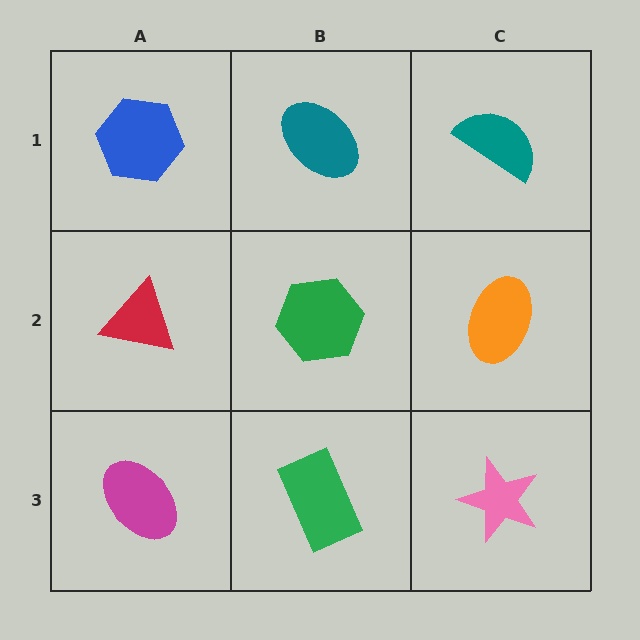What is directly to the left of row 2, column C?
A green hexagon.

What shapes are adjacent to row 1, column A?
A red triangle (row 2, column A), a teal ellipse (row 1, column B).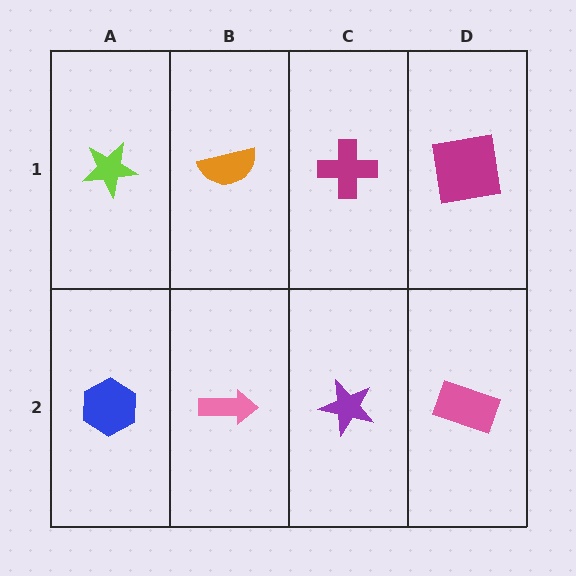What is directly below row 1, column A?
A blue hexagon.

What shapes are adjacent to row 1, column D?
A pink rectangle (row 2, column D), a magenta cross (row 1, column C).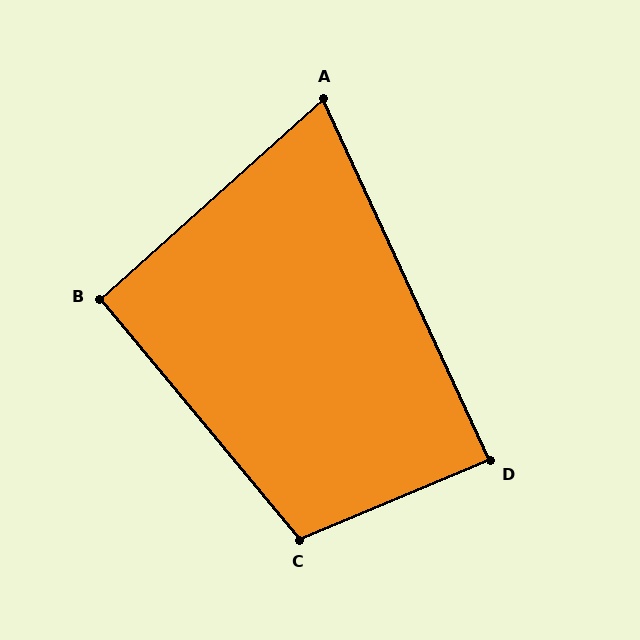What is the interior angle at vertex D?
Approximately 88 degrees (approximately right).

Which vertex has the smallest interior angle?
A, at approximately 73 degrees.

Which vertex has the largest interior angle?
C, at approximately 107 degrees.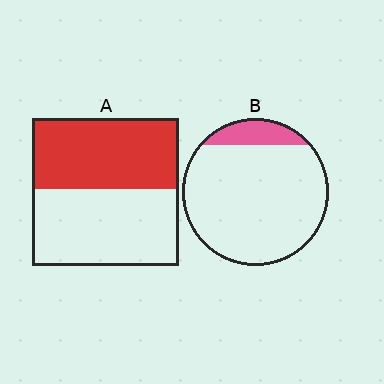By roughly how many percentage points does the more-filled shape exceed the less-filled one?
By roughly 35 percentage points (A over B).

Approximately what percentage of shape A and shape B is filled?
A is approximately 50% and B is approximately 10%.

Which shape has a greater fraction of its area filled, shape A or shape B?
Shape A.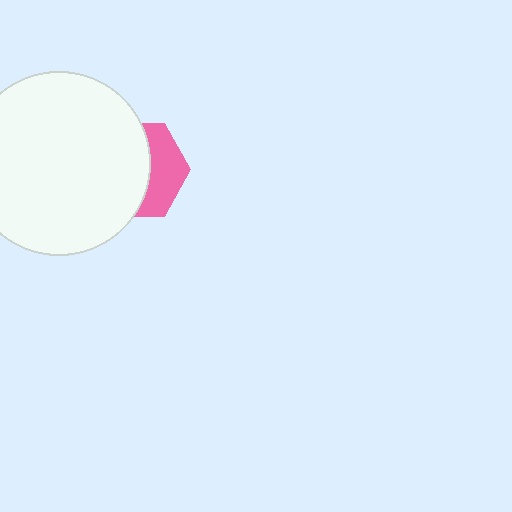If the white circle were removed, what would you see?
You would see the complete pink hexagon.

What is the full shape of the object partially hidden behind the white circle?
The partially hidden object is a pink hexagon.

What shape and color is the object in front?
The object in front is a white circle.